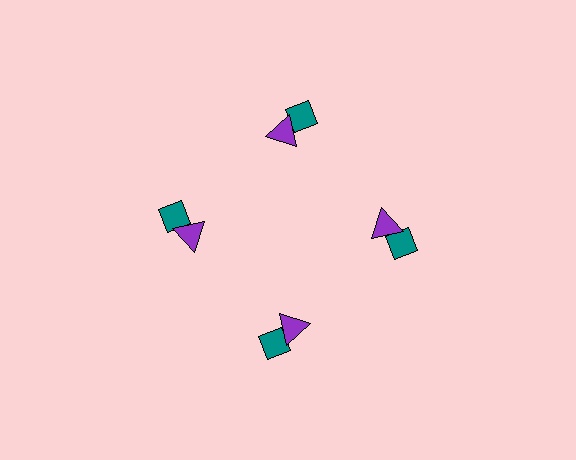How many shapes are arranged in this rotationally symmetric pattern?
There are 8 shapes, arranged in 4 groups of 2.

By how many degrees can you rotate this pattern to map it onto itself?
The pattern maps onto itself every 90 degrees of rotation.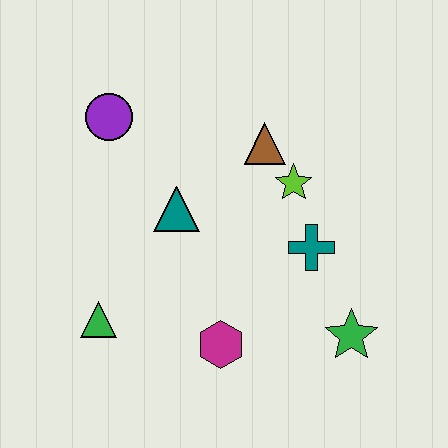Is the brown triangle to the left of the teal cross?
Yes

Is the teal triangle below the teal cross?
No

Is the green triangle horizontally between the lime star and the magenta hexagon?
No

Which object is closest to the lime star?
The brown triangle is closest to the lime star.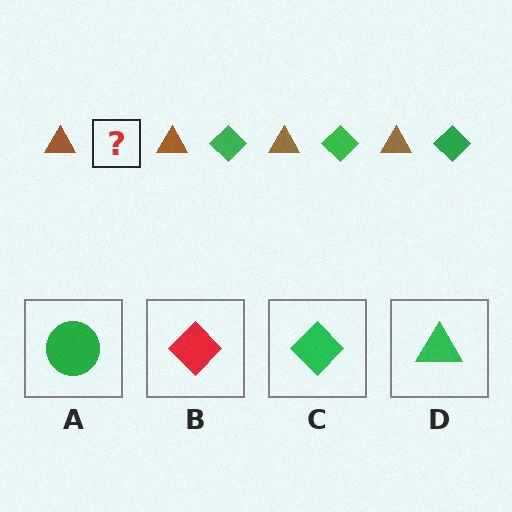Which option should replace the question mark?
Option C.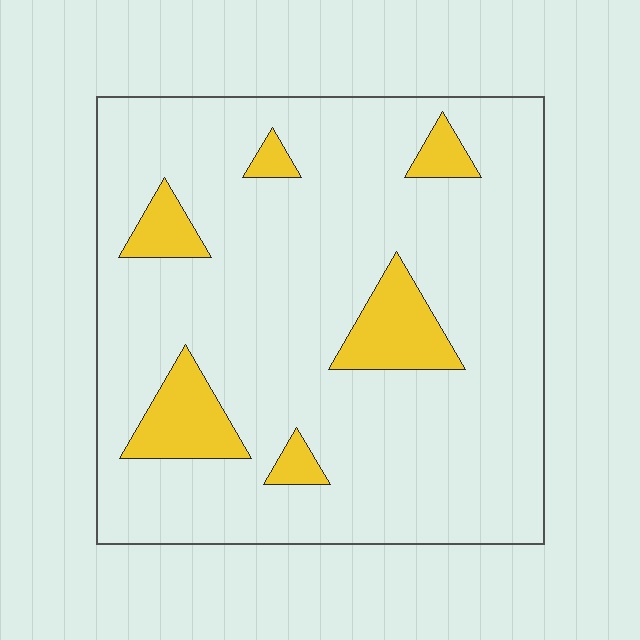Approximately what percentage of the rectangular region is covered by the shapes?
Approximately 15%.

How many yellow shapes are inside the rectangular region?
6.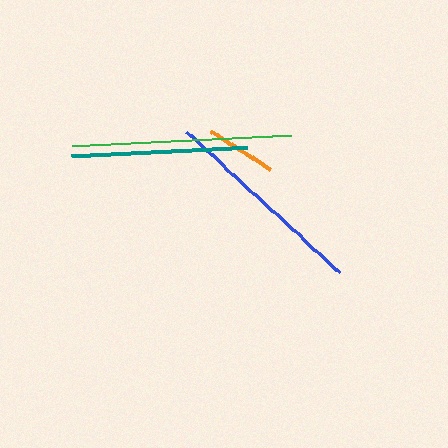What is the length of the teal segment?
The teal segment is approximately 177 pixels long.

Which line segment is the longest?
The green line is the longest at approximately 219 pixels.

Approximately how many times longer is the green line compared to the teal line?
The green line is approximately 1.2 times the length of the teal line.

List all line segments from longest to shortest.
From longest to shortest: green, blue, teal, orange.